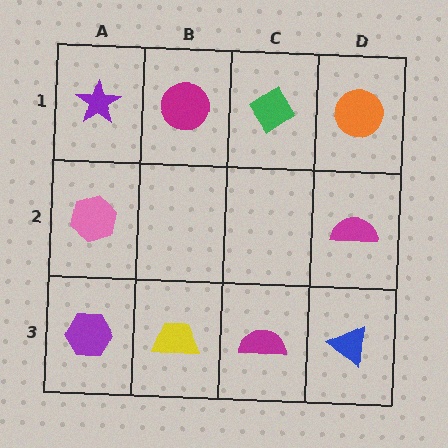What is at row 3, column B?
A yellow trapezoid.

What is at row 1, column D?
An orange circle.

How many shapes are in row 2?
2 shapes.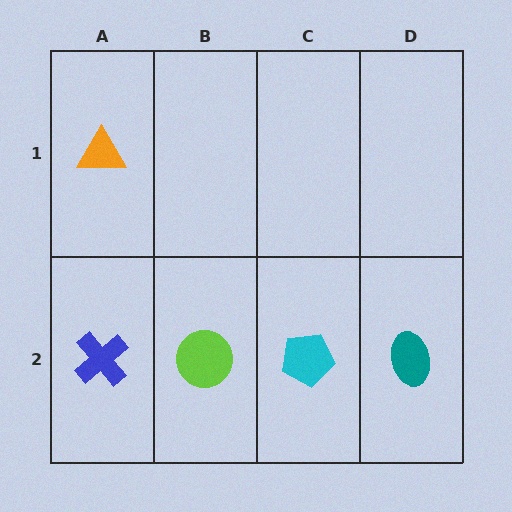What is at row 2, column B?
A lime circle.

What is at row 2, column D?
A teal ellipse.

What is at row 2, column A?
A blue cross.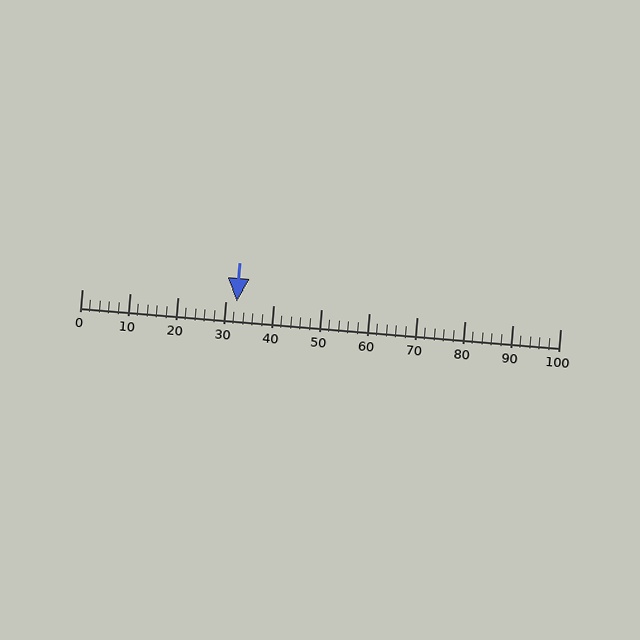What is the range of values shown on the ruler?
The ruler shows values from 0 to 100.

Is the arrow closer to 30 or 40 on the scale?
The arrow is closer to 30.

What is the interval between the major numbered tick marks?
The major tick marks are spaced 10 units apart.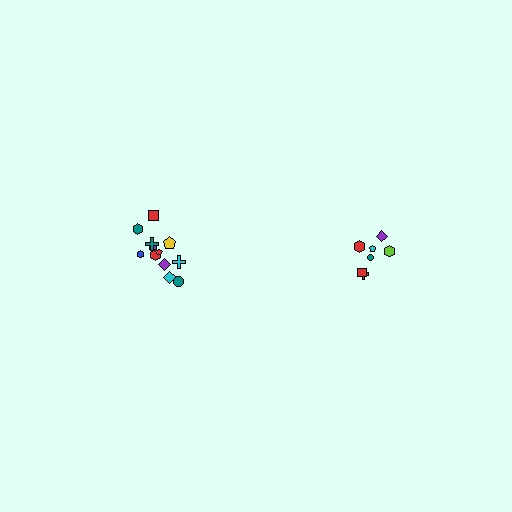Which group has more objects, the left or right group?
The left group.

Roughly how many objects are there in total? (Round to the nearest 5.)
Roughly 20 objects in total.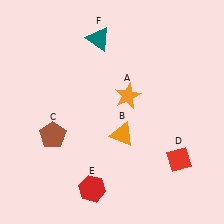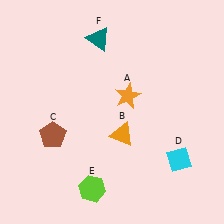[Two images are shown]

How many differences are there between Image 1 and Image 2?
There are 2 differences between the two images.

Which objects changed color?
D changed from red to cyan. E changed from red to lime.